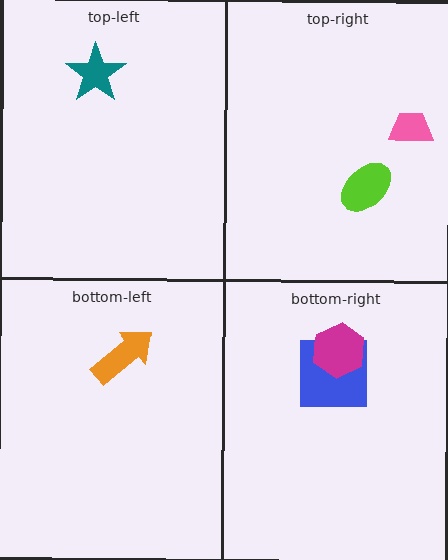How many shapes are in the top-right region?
2.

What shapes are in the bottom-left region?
The orange arrow.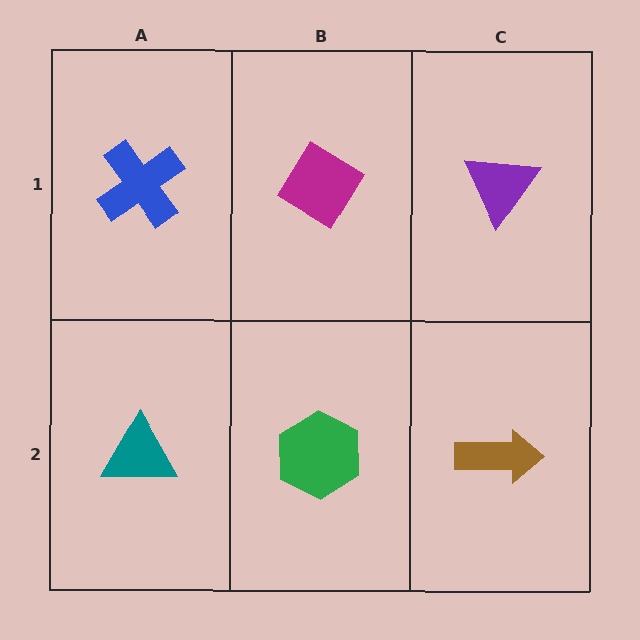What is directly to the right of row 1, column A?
A magenta diamond.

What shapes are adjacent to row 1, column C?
A brown arrow (row 2, column C), a magenta diamond (row 1, column B).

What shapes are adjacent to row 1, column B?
A green hexagon (row 2, column B), a blue cross (row 1, column A), a purple triangle (row 1, column C).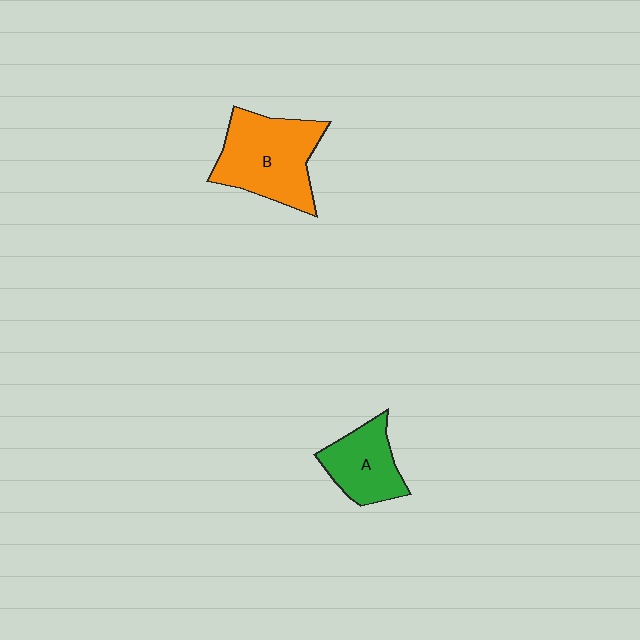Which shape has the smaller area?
Shape A (green).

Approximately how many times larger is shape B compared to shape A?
Approximately 1.6 times.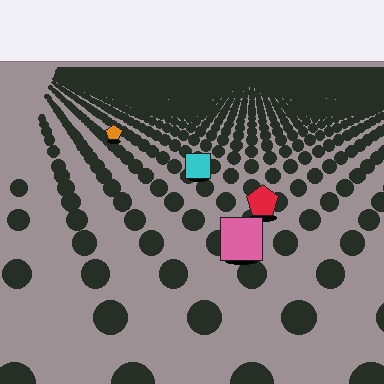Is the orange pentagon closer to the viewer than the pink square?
No. The pink square is closer — you can tell from the texture gradient: the ground texture is coarser near it.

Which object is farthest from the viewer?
The orange pentagon is farthest from the viewer. It appears smaller and the ground texture around it is denser.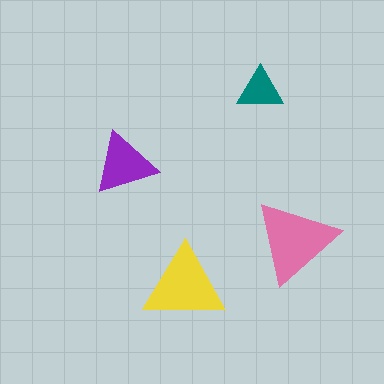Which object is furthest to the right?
The pink triangle is rightmost.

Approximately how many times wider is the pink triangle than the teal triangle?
About 2 times wider.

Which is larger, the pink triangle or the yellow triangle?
The pink one.